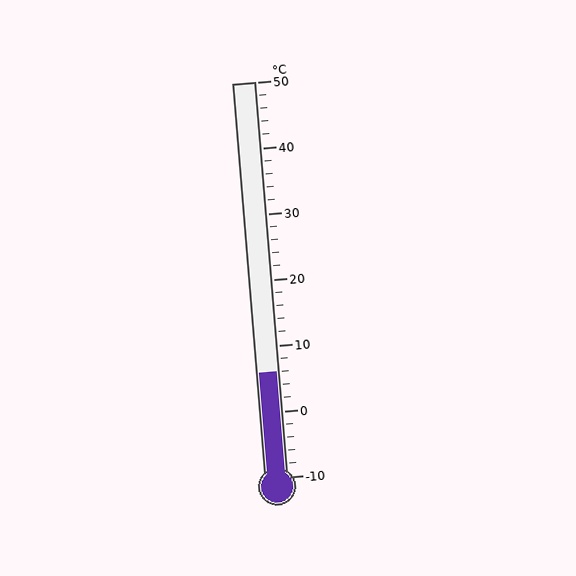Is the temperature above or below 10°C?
The temperature is below 10°C.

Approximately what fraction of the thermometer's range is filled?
The thermometer is filled to approximately 25% of its range.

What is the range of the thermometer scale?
The thermometer scale ranges from -10°C to 50°C.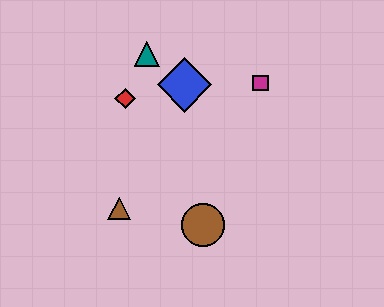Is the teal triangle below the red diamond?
No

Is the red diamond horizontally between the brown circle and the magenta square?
No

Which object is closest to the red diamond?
The teal triangle is closest to the red diamond.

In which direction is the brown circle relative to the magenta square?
The brown circle is below the magenta square.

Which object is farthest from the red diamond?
The brown circle is farthest from the red diamond.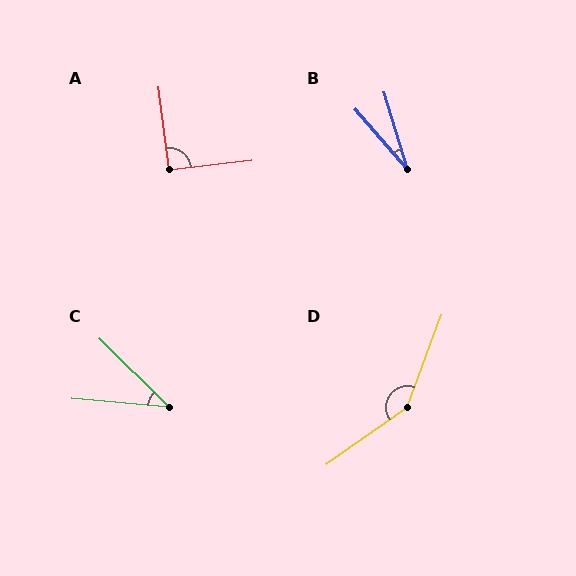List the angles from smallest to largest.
B (24°), C (40°), A (91°), D (146°).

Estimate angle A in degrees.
Approximately 91 degrees.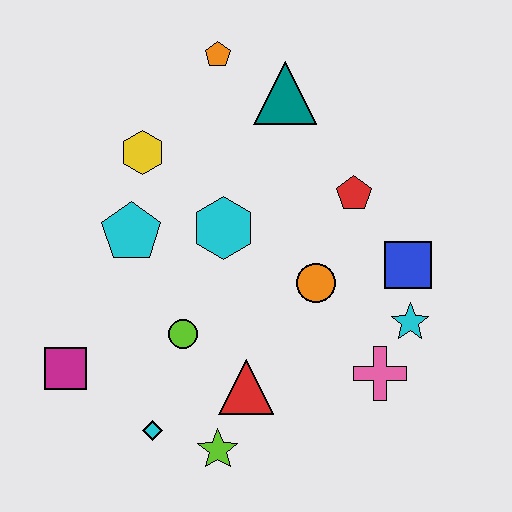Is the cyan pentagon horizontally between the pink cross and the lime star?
No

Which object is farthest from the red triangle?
The orange pentagon is farthest from the red triangle.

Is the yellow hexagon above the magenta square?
Yes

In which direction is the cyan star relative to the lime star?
The cyan star is to the right of the lime star.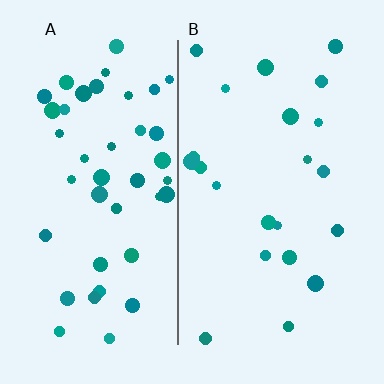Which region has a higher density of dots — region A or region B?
A (the left).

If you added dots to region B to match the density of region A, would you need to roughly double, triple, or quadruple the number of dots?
Approximately double.